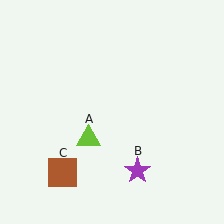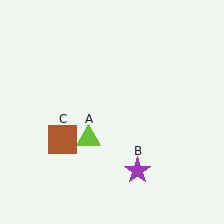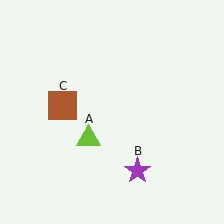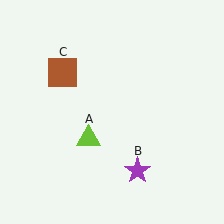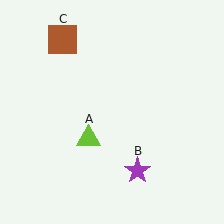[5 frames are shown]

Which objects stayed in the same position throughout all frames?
Lime triangle (object A) and purple star (object B) remained stationary.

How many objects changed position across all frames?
1 object changed position: brown square (object C).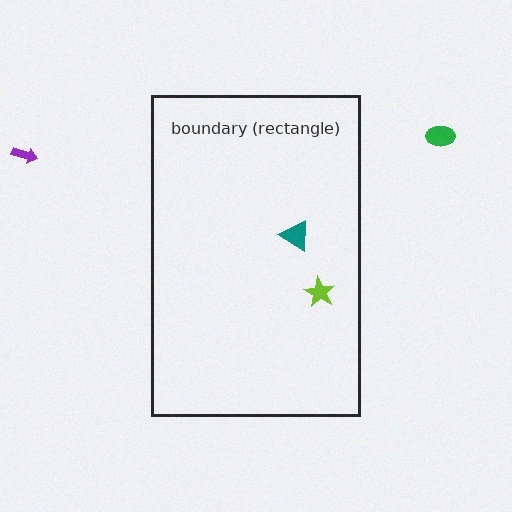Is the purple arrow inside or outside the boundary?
Outside.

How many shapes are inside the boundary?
2 inside, 2 outside.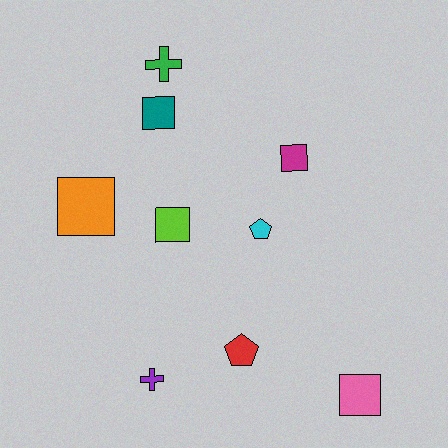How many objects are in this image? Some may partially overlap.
There are 9 objects.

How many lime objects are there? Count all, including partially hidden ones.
There is 1 lime object.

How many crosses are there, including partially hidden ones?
There are 2 crosses.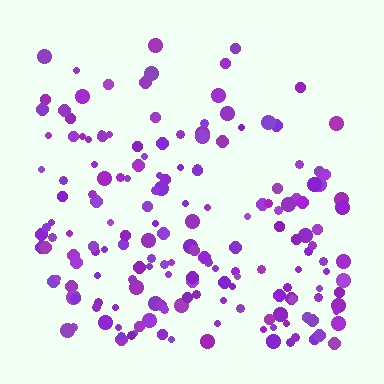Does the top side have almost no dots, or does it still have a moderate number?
Still a moderate number, just noticeably fewer than the bottom.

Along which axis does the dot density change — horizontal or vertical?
Vertical.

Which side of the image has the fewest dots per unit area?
The top.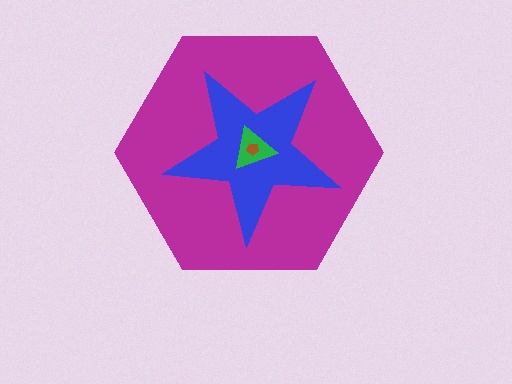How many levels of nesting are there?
4.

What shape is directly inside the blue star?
The green triangle.